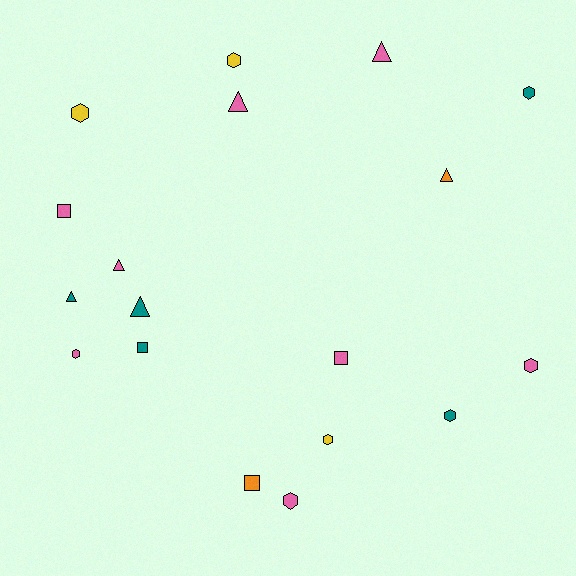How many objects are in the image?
There are 18 objects.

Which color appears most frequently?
Pink, with 8 objects.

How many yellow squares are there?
There are no yellow squares.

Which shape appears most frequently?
Hexagon, with 8 objects.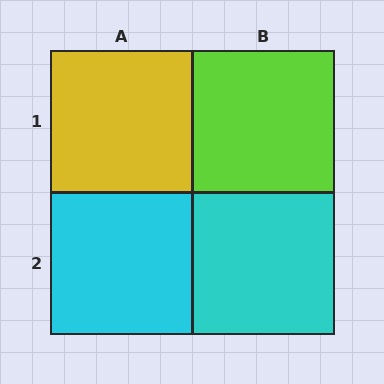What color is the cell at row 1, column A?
Yellow.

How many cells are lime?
1 cell is lime.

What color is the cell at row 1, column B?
Lime.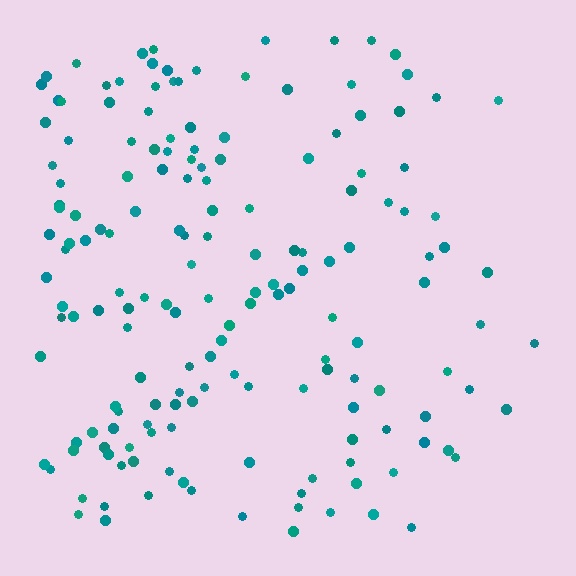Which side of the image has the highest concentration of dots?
The left.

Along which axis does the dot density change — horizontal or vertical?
Horizontal.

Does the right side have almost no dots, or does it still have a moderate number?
Still a moderate number, just noticeably fewer than the left.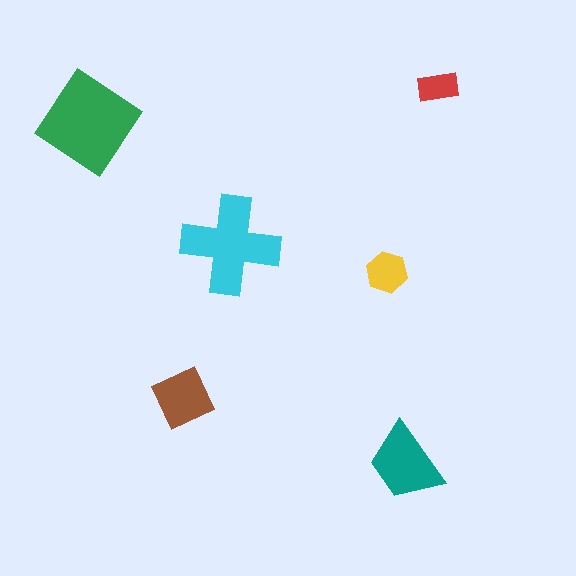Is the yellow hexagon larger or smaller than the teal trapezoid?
Smaller.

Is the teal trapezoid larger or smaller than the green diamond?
Smaller.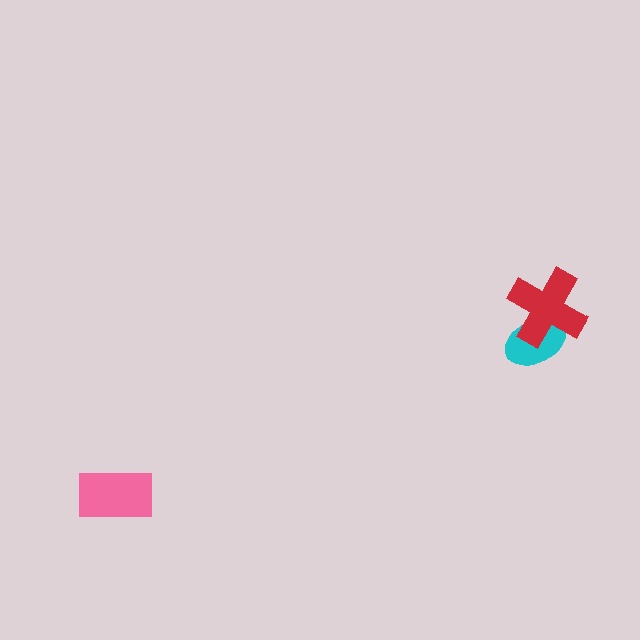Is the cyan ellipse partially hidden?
Yes, it is partially covered by another shape.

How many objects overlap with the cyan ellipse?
1 object overlaps with the cyan ellipse.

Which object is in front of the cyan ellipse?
The red cross is in front of the cyan ellipse.